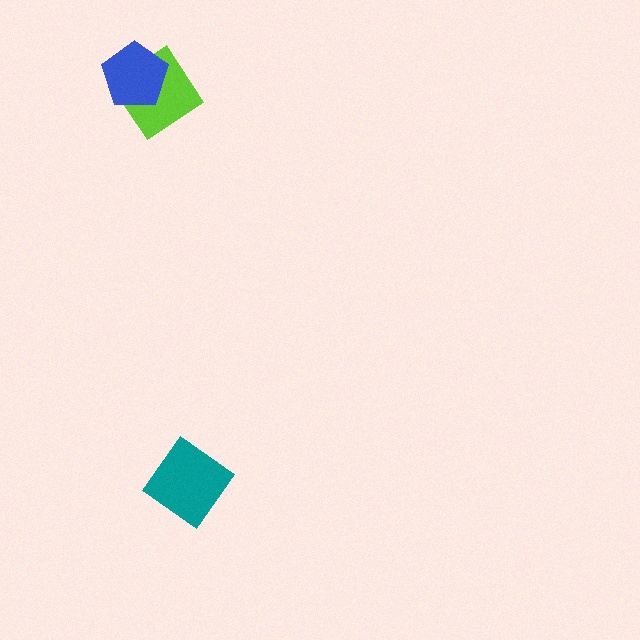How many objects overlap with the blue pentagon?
1 object overlaps with the blue pentagon.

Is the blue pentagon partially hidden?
No, no other shape covers it.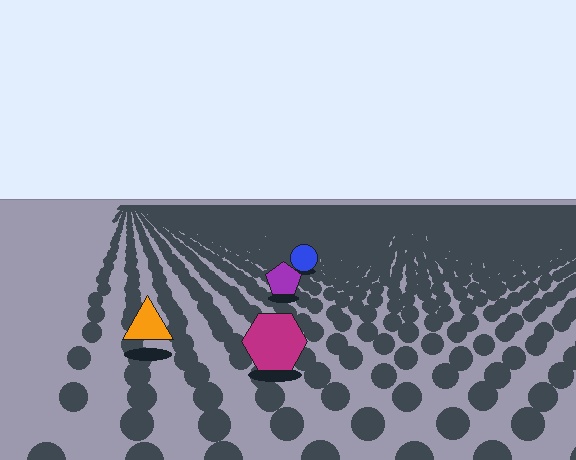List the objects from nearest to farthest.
From nearest to farthest: the magenta hexagon, the orange triangle, the purple pentagon, the blue circle.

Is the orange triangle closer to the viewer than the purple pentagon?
Yes. The orange triangle is closer — you can tell from the texture gradient: the ground texture is coarser near it.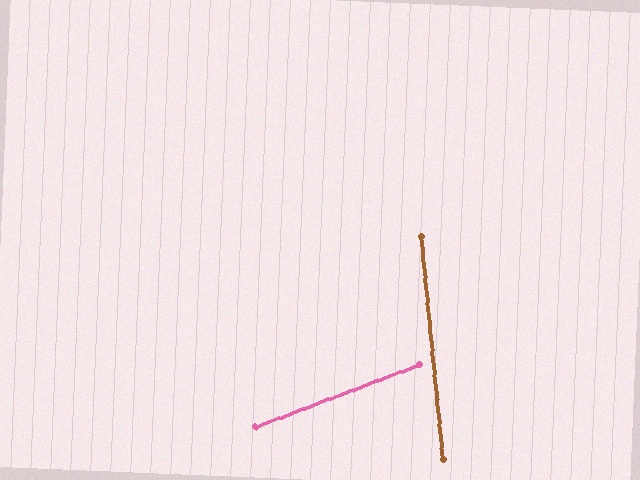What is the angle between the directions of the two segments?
Approximately 75 degrees.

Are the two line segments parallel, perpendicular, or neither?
Neither parallel nor perpendicular — they differ by about 75°.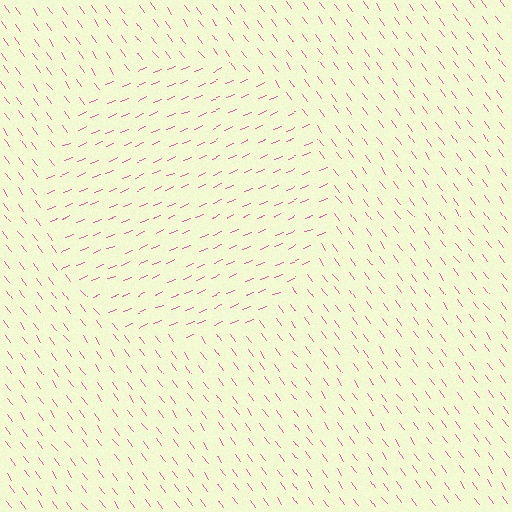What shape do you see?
I see a circle.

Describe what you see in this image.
The image is filled with small pink line segments. A circle region in the image has lines oriented differently from the surrounding lines, creating a visible texture boundary.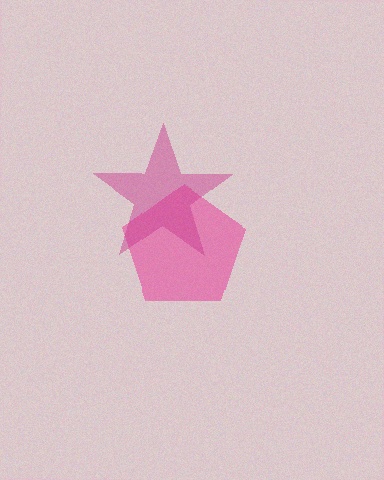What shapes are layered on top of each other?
The layered shapes are: a pink pentagon, a magenta star.